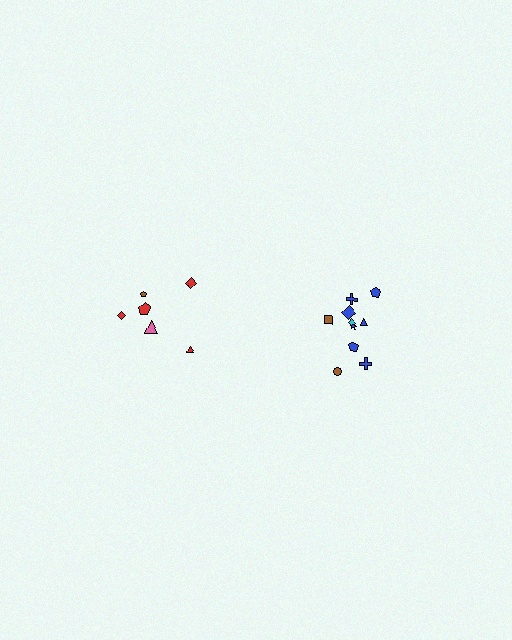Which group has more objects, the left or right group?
The right group.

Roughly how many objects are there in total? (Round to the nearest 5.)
Roughly 15 objects in total.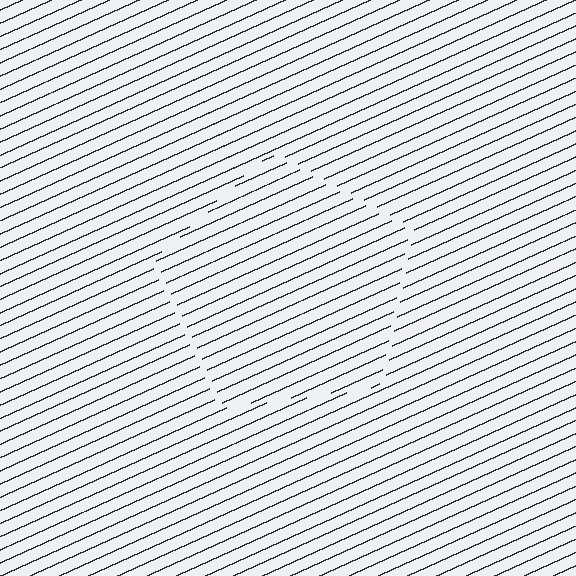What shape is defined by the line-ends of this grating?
An illusory pentagon. The interior of the shape contains the same grating, shifted by half a period — the contour is defined by the phase discontinuity where line-ends from the inner and outer gratings abut.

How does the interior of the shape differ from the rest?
The interior of the shape contains the same grating, shifted by half a period — the contour is defined by the phase discontinuity where line-ends from the inner and outer gratings abut.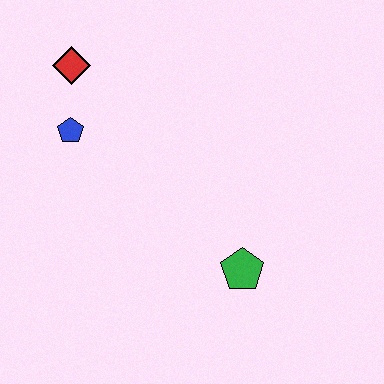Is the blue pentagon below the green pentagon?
No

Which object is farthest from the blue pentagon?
The green pentagon is farthest from the blue pentagon.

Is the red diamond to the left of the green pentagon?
Yes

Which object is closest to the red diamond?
The blue pentagon is closest to the red diamond.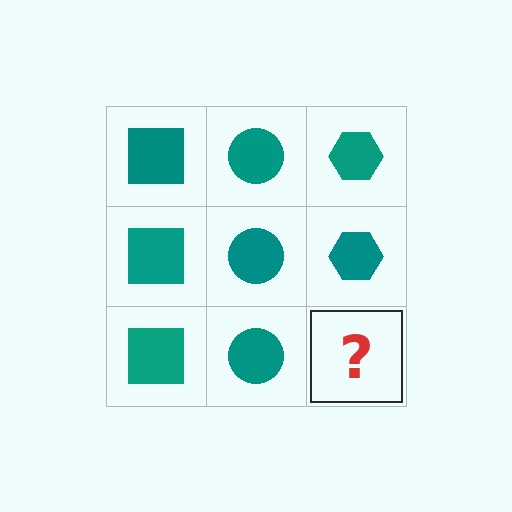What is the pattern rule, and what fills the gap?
The rule is that each column has a consistent shape. The gap should be filled with a teal hexagon.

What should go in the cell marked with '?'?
The missing cell should contain a teal hexagon.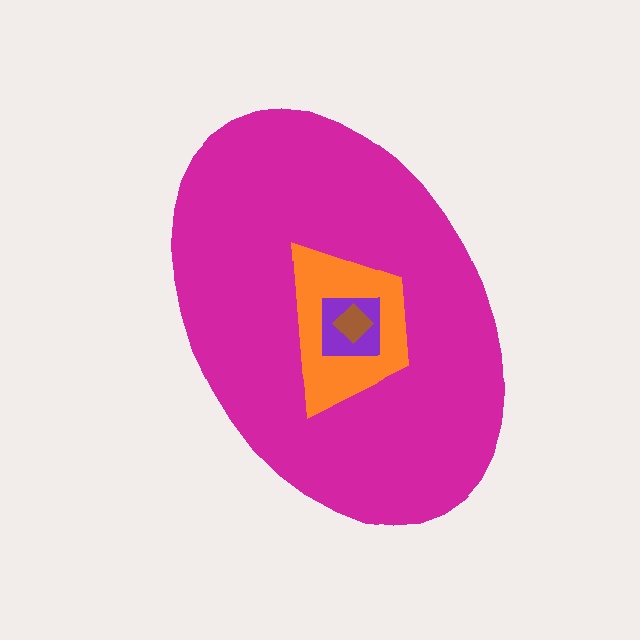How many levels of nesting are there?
4.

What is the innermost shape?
The brown diamond.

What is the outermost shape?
The magenta ellipse.